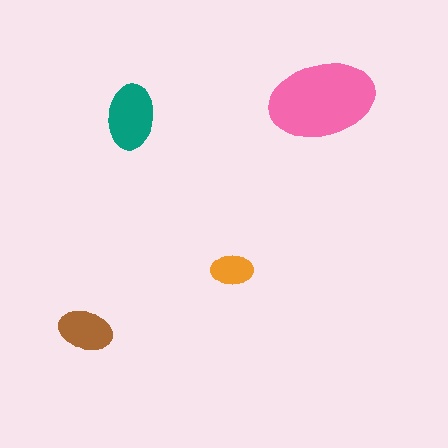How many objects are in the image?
There are 4 objects in the image.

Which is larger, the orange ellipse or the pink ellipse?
The pink one.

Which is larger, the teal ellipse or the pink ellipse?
The pink one.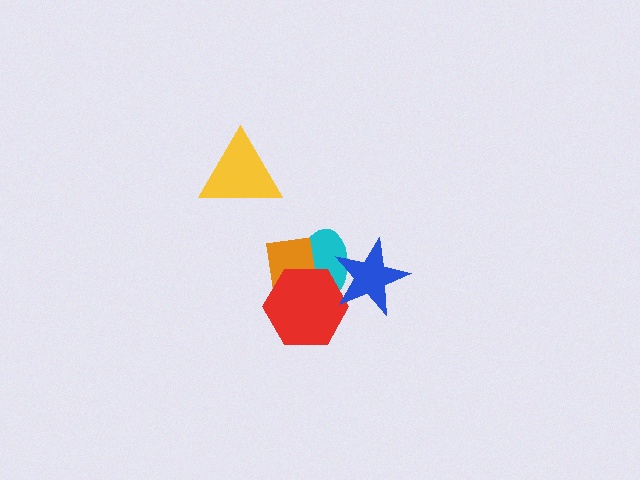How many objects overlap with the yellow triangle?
0 objects overlap with the yellow triangle.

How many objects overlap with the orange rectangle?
2 objects overlap with the orange rectangle.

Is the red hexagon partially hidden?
Yes, it is partially covered by another shape.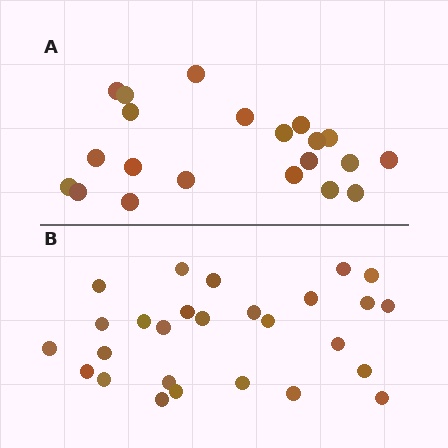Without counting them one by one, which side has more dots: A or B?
Region B (the bottom region) has more dots.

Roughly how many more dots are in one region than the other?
Region B has about 6 more dots than region A.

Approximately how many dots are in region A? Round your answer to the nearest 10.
About 20 dots. (The exact count is 21, which rounds to 20.)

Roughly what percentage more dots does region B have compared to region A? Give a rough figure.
About 30% more.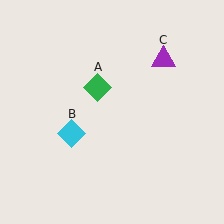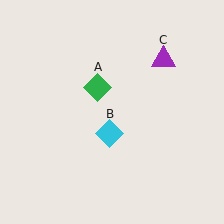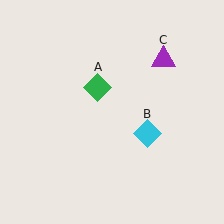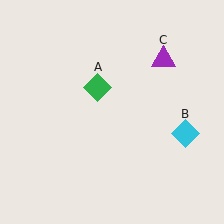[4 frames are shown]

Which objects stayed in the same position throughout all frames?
Green diamond (object A) and purple triangle (object C) remained stationary.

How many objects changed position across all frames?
1 object changed position: cyan diamond (object B).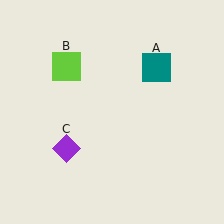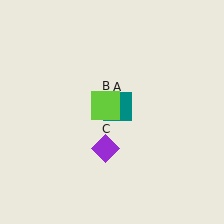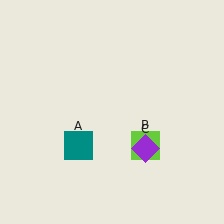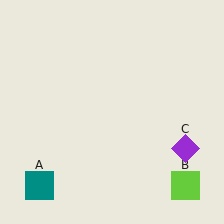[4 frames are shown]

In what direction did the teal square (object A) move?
The teal square (object A) moved down and to the left.